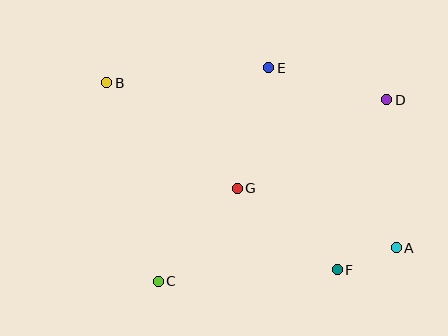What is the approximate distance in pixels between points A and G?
The distance between A and G is approximately 170 pixels.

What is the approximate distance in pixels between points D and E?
The distance between D and E is approximately 122 pixels.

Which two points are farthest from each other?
Points A and B are farthest from each other.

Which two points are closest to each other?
Points A and F are closest to each other.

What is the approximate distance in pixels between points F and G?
The distance between F and G is approximately 129 pixels.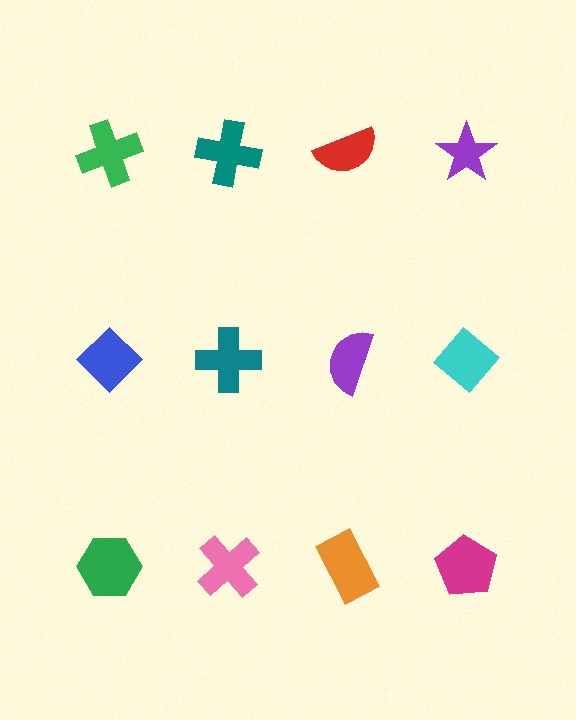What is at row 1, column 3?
A red semicircle.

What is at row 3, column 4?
A magenta pentagon.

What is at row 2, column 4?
A cyan diamond.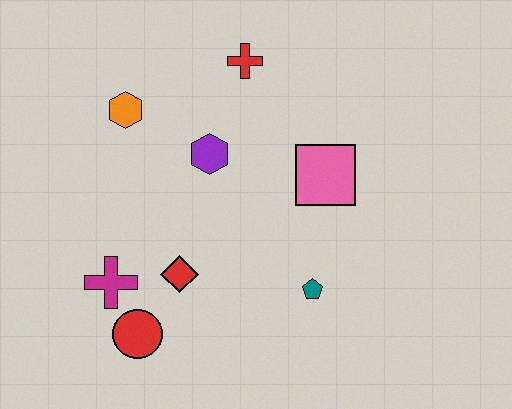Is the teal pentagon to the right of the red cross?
Yes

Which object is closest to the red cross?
The purple hexagon is closest to the red cross.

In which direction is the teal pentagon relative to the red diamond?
The teal pentagon is to the right of the red diamond.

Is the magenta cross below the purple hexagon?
Yes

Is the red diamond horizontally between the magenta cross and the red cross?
Yes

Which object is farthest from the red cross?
The red circle is farthest from the red cross.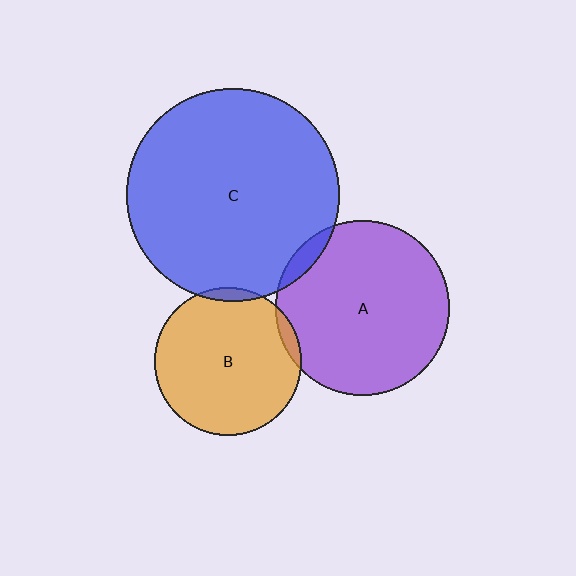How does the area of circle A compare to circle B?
Approximately 1.4 times.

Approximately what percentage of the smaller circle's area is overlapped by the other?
Approximately 5%.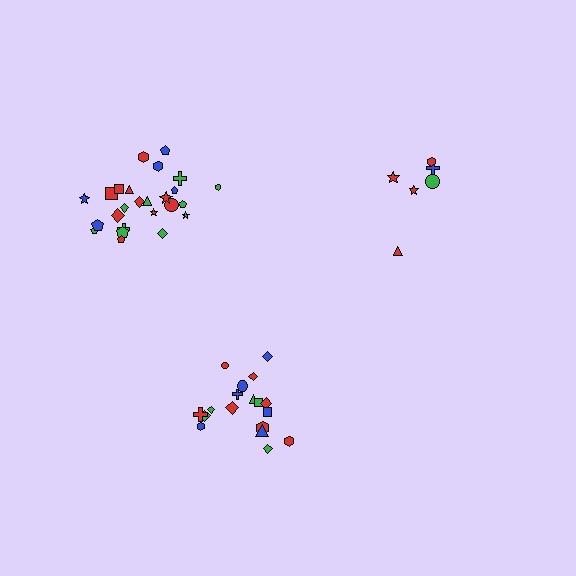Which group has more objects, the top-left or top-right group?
The top-left group.